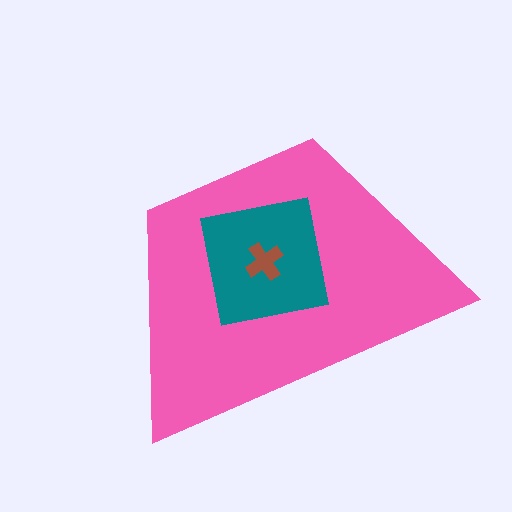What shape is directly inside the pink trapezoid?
The teal square.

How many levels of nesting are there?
3.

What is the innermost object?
The brown cross.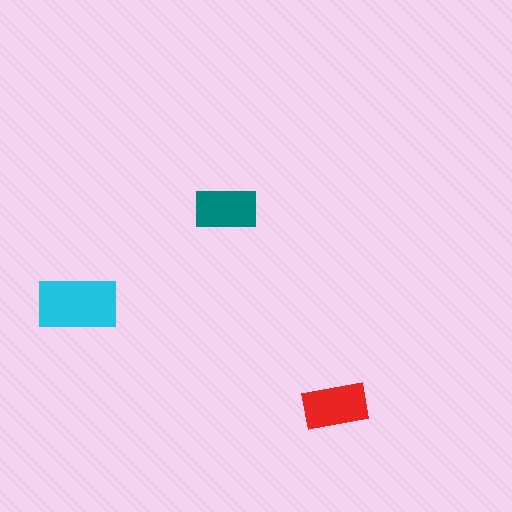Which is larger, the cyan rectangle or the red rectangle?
The cyan one.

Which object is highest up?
The teal rectangle is topmost.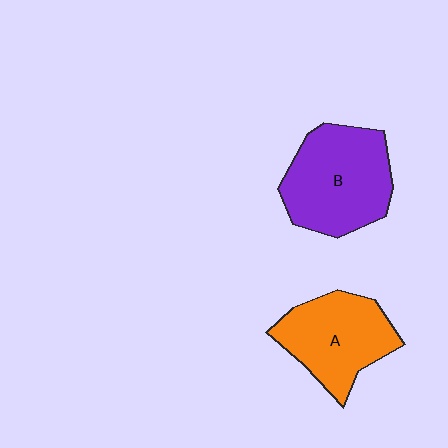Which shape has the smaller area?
Shape A (orange).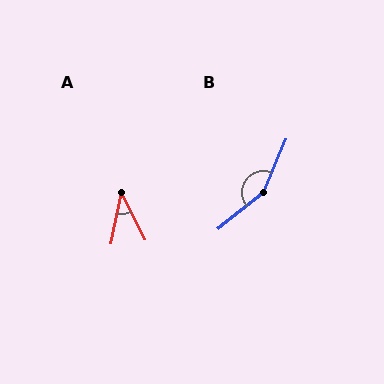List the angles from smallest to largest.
A (37°), B (152°).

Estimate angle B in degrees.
Approximately 152 degrees.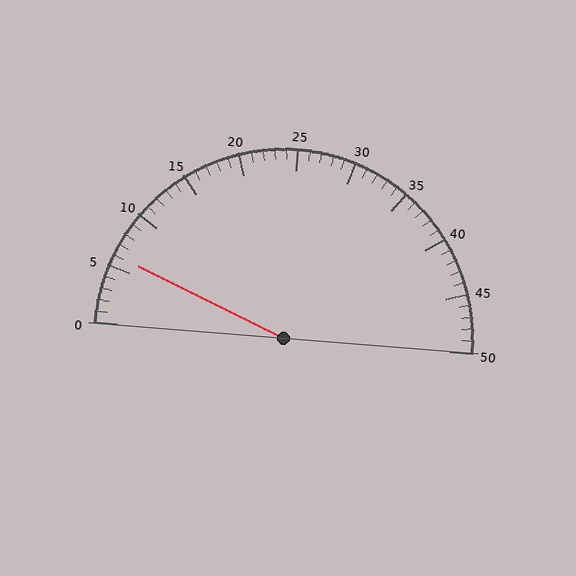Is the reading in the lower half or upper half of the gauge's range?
The reading is in the lower half of the range (0 to 50).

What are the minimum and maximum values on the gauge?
The gauge ranges from 0 to 50.